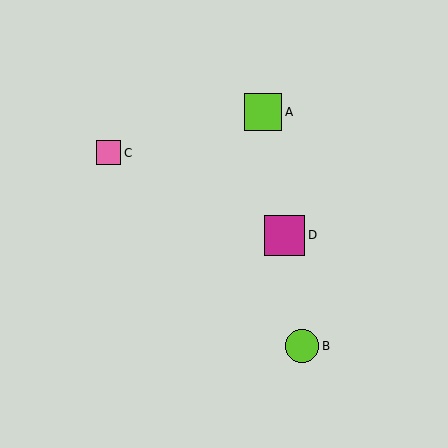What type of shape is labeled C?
Shape C is a pink square.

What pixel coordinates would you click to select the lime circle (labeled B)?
Click at (302, 346) to select the lime circle B.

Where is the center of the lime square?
The center of the lime square is at (263, 112).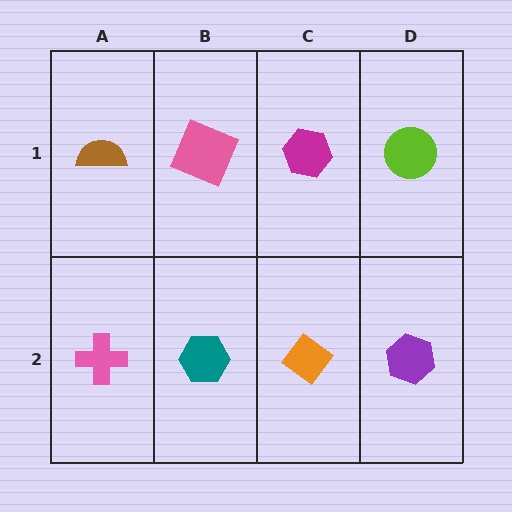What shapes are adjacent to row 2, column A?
A brown semicircle (row 1, column A), a teal hexagon (row 2, column B).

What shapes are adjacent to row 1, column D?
A purple hexagon (row 2, column D), a magenta hexagon (row 1, column C).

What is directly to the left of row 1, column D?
A magenta hexagon.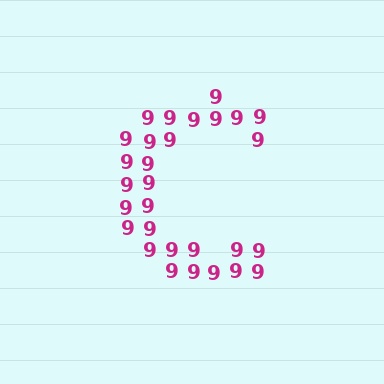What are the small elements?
The small elements are digit 9's.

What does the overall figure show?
The overall figure shows the letter C.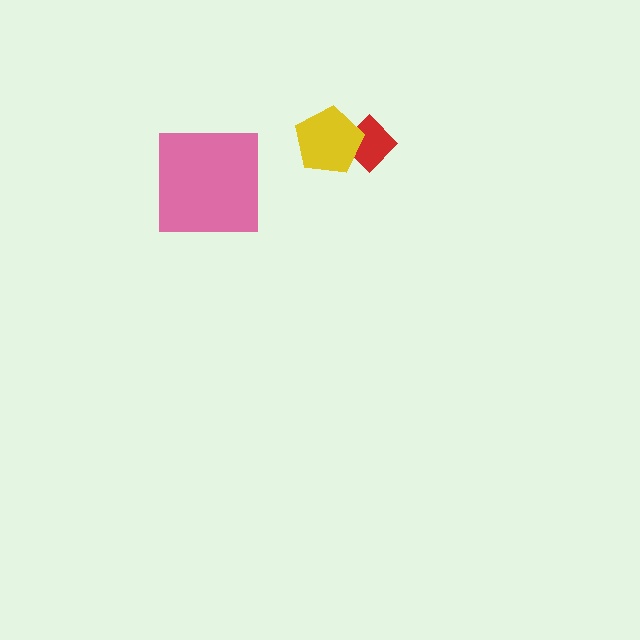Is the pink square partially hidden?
No, no other shape covers it.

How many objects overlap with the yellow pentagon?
1 object overlaps with the yellow pentagon.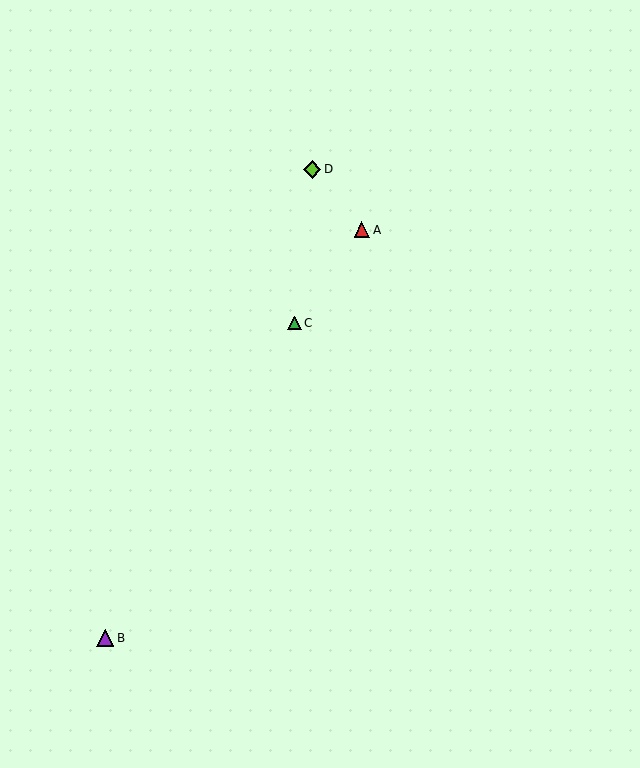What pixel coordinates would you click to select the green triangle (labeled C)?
Click at (295, 323) to select the green triangle C.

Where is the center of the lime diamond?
The center of the lime diamond is at (312, 170).